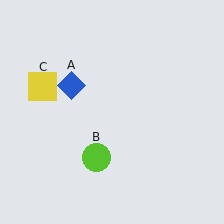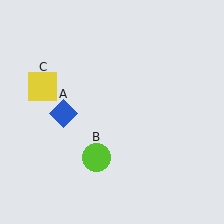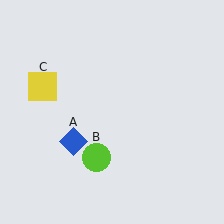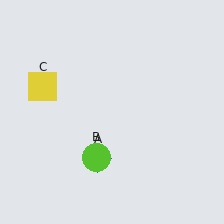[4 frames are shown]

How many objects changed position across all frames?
1 object changed position: blue diamond (object A).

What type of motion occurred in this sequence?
The blue diamond (object A) rotated counterclockwise around the center of the scene.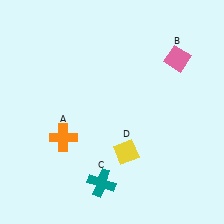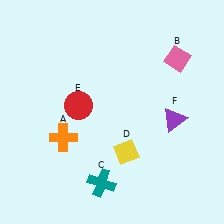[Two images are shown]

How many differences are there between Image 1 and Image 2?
There are 2 differences between the two images.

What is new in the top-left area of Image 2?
A red circle (E) was added in the top-left area of Image 2.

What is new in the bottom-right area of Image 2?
A purple triangle (F) was added in the bottom-right area of Image 2.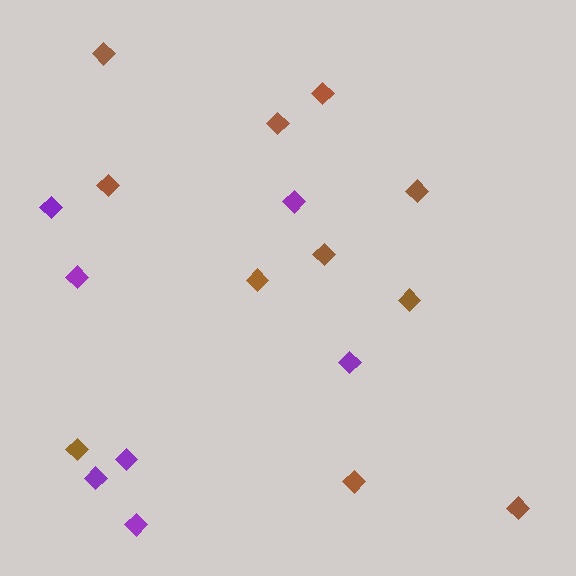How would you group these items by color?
There are 2 groups: one group of purple diamonds (7) and one group of brown diamonds (11).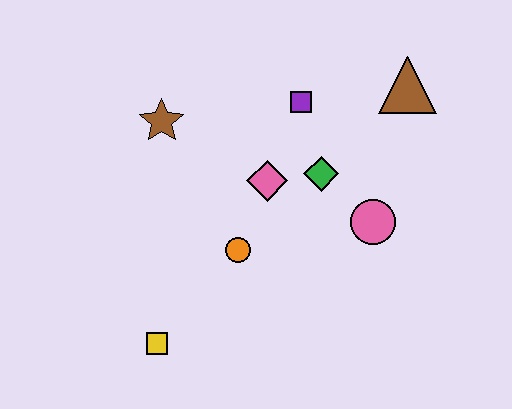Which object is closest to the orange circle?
The pink diamond is closest to the orange circle.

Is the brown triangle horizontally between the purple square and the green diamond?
No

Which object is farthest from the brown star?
The brown triangle is farthest from the brown star.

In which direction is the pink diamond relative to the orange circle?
The pink diamond is above the orange circle.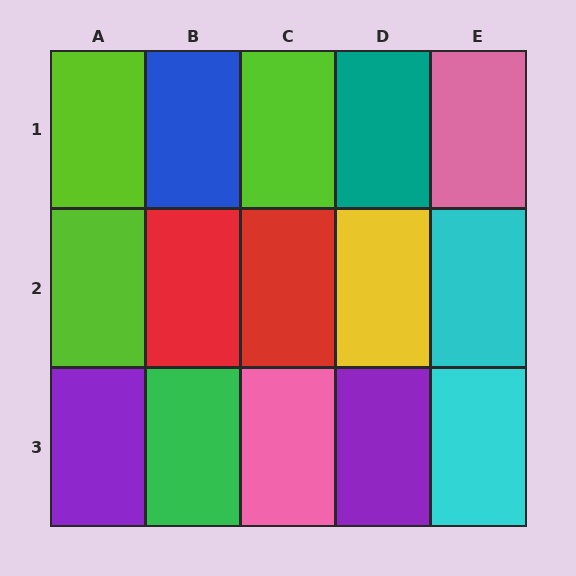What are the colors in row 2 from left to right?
Lime, red, red, yellow, cyan.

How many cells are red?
2 cells are red.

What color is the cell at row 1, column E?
Pink.